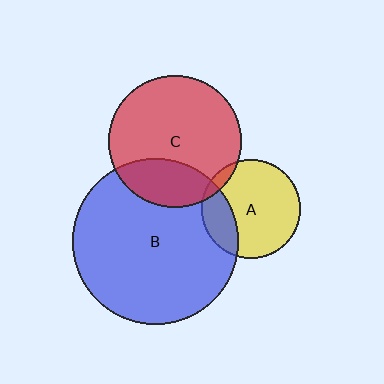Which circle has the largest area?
Circle B (blue).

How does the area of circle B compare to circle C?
Approximately 1.6 times.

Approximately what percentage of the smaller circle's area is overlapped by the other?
Approximately 25%.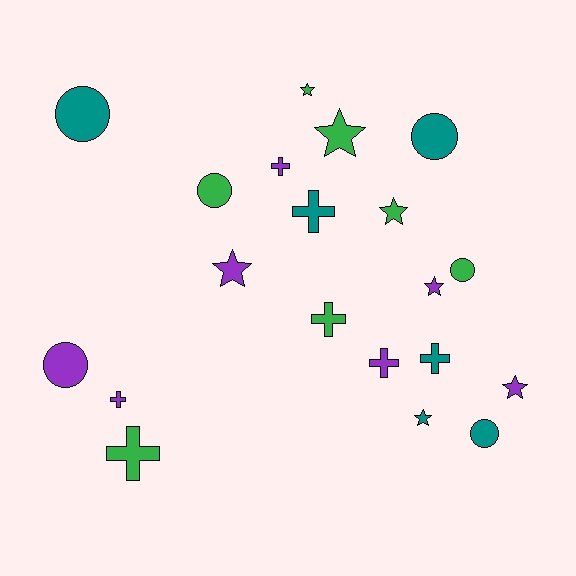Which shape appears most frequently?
Star, with 7 objects.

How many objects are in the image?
There are 20 objects.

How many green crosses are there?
There are 2 green crosses.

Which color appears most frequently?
Green, with 7 objects.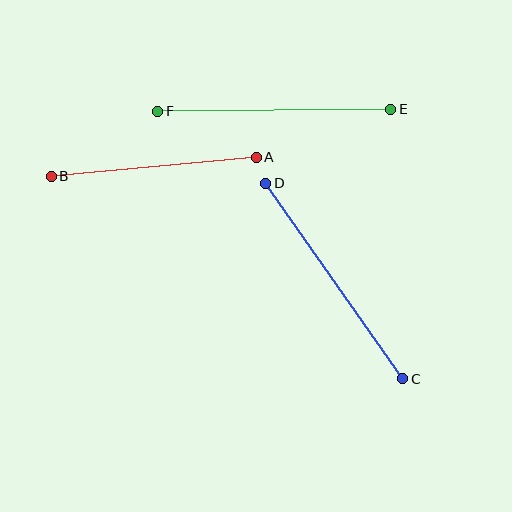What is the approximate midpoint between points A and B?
The midpoint is at approximately (154, 167) pixels.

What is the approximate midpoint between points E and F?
The midpoint is at approximately (274, 110) pixels.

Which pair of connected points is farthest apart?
Points C and D are farthest apart.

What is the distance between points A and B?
The distance is approximately 206 pixels.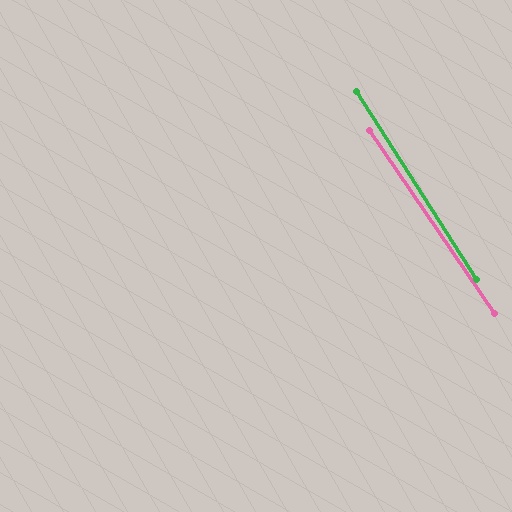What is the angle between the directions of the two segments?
Approximately 2 degrees.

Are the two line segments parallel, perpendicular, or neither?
Parallel — their directions differ by only 2.0°.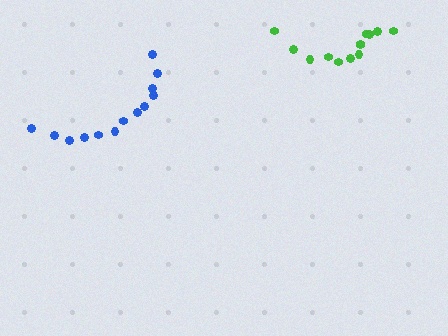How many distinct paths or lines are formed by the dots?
There are 2 distinct paths.